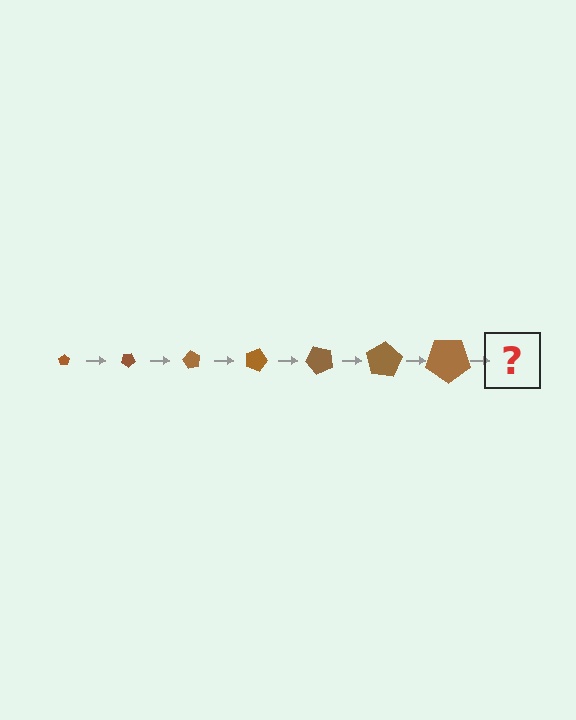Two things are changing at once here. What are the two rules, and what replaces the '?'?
The two rules are that the pentagon grows larger each step and it rotates 30 degrees each step. The '?' should be a pentagon, larger than the previous one and rotated 210 degrees from the start.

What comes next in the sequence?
The next element should be a pentagon, larger than the previous one and rotated 210 degrees from the start.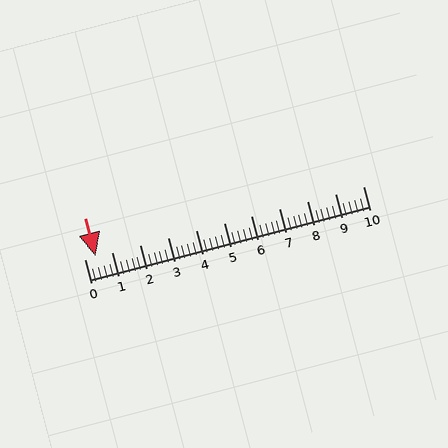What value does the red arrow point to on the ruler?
The red arrow points to approximately 0.4.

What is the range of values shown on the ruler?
The ruler shows values from 0 to 10.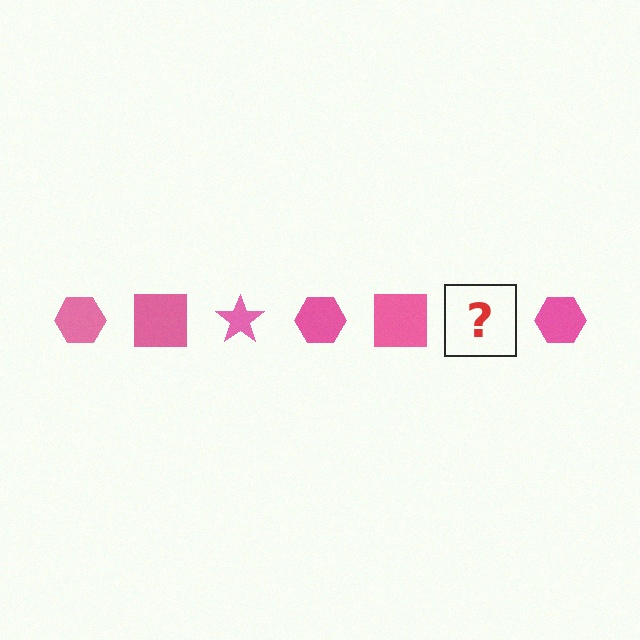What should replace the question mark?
The question mark should be replaced with a pink star.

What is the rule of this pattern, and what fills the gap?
The rule is that the pattern cycles through hexagon, square, star shapes in pink. The gap should be filled with a pink star.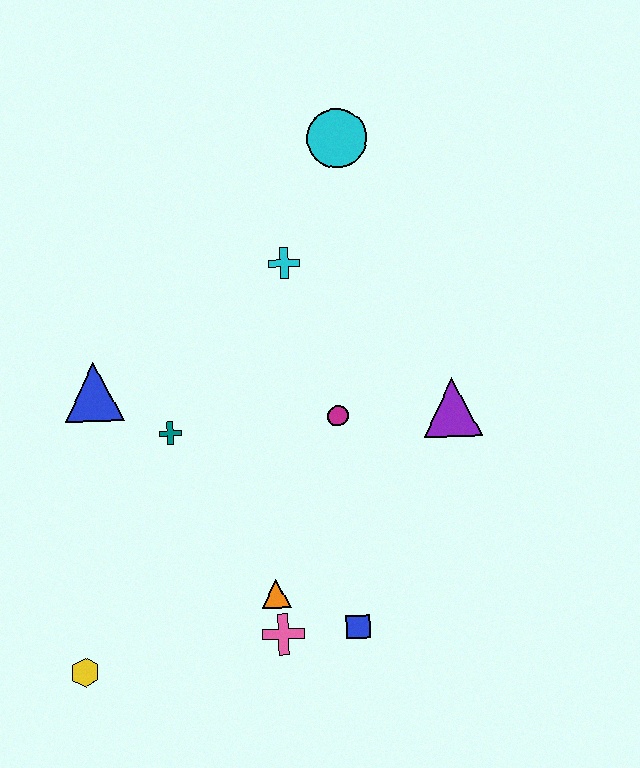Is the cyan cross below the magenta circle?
No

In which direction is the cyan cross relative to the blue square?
The cyan cross is above the blue square.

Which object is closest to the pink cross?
The orange triangle is closest to the pink cross.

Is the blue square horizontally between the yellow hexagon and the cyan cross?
No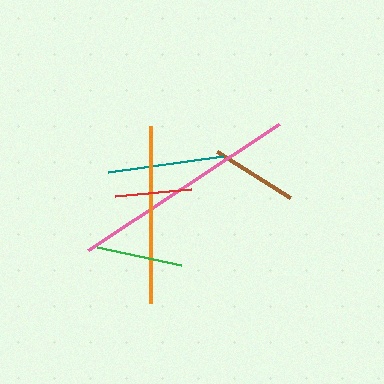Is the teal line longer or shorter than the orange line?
The orange line is longer than the teal line.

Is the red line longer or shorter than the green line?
The green line is longer than the red line.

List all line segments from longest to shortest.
From longest to shortest: pink, orange, teal, green, brown, red.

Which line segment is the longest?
The pink line is the longest at approximately 229 pixels.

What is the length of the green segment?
The green segment is approximately 86 pixels long.